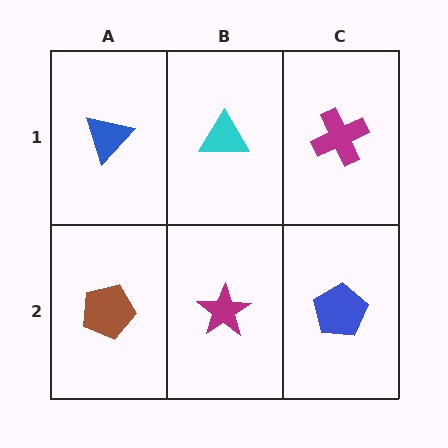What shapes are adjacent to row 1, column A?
A brown pentagon (row 2, column A), a cyan triangle (row 1, column B).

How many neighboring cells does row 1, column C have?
2.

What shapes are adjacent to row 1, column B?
A magenta star (row 2, column B), a blue triangle (row 1, column A), a magenta cross (row 1, column C).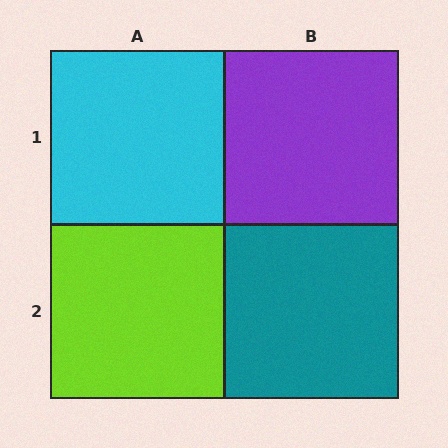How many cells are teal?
1 cell is teal.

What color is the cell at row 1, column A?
Cyan.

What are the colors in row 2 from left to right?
Lime, teal.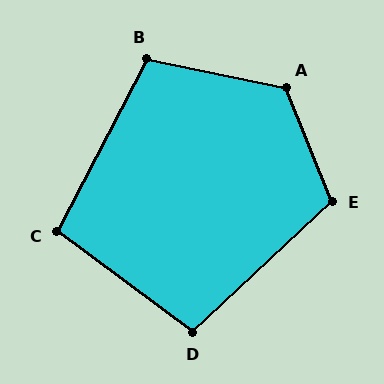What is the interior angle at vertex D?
Approximately 100 degrees (obtuse).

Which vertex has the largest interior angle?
A, at approximately 124 degrees.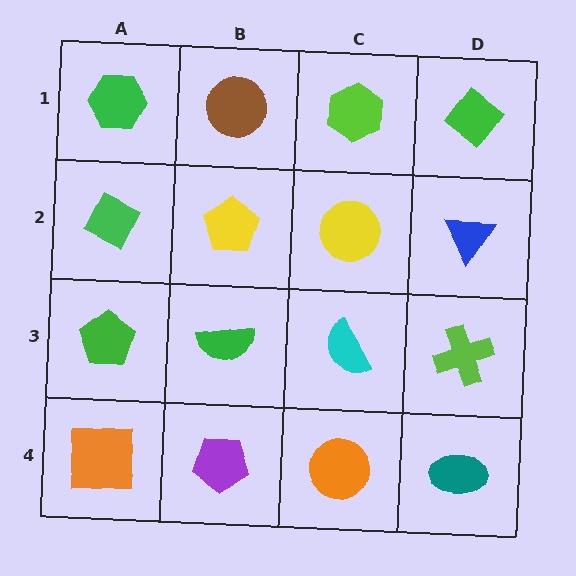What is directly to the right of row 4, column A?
A purple pentagon.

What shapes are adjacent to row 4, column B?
A green semicircle (row 3, column B), an orange square (row 4, column A), an orange circle (row 4, column C).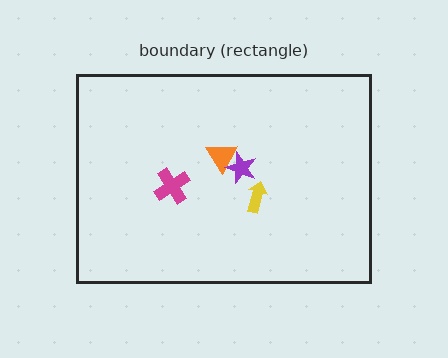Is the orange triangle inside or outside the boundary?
Inside.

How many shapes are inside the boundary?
4 inside, 0 outside.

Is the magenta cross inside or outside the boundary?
Inside.